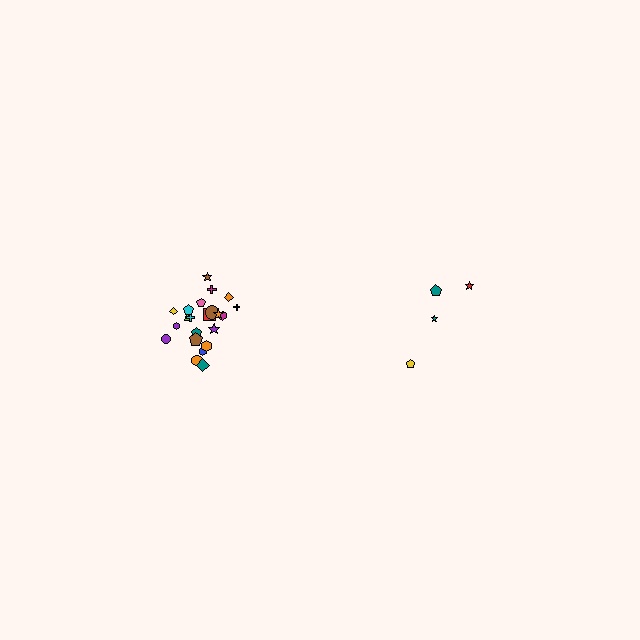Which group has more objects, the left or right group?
The left group.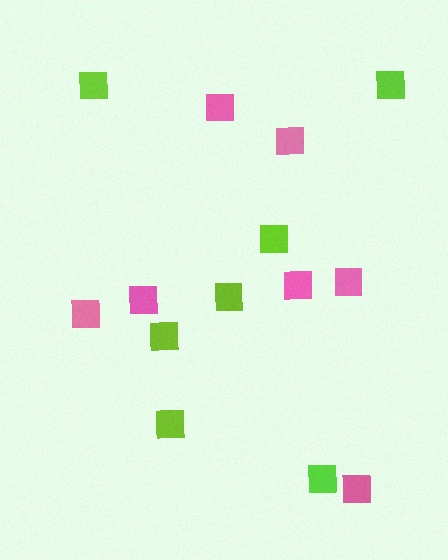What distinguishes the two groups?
There are 2 groups: one group of pink squares (7) and one group of lime squares (7).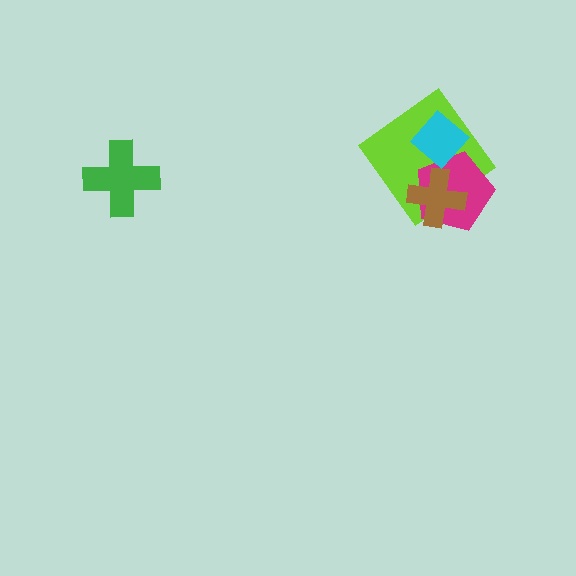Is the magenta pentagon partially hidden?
Yes, it is partially covered by another shape.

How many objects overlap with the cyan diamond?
2 objects overlap with the cyan diamond.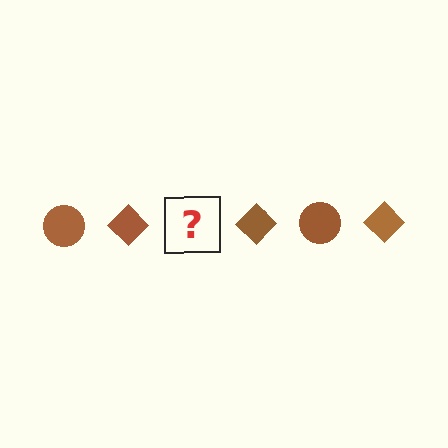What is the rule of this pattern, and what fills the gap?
The rule is that the pattern cycles through circle, diamond shapes in brown. The gap should be filled with a brown circle.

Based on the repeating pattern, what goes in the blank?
The blank should be a brown circle.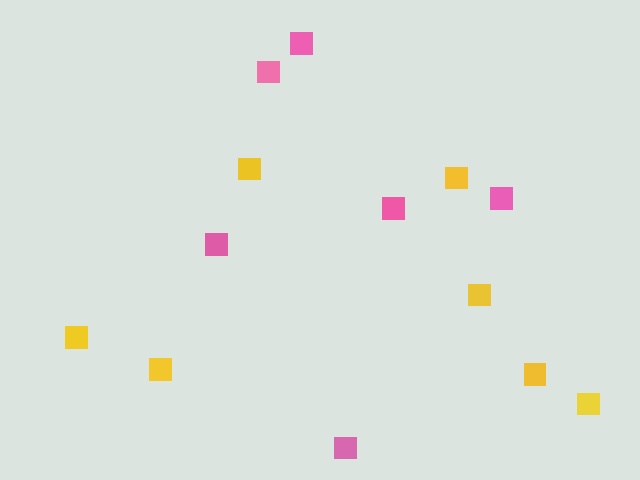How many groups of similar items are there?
There are 2 groups: one group of yellow squares (7) and one group of pink squares (6).